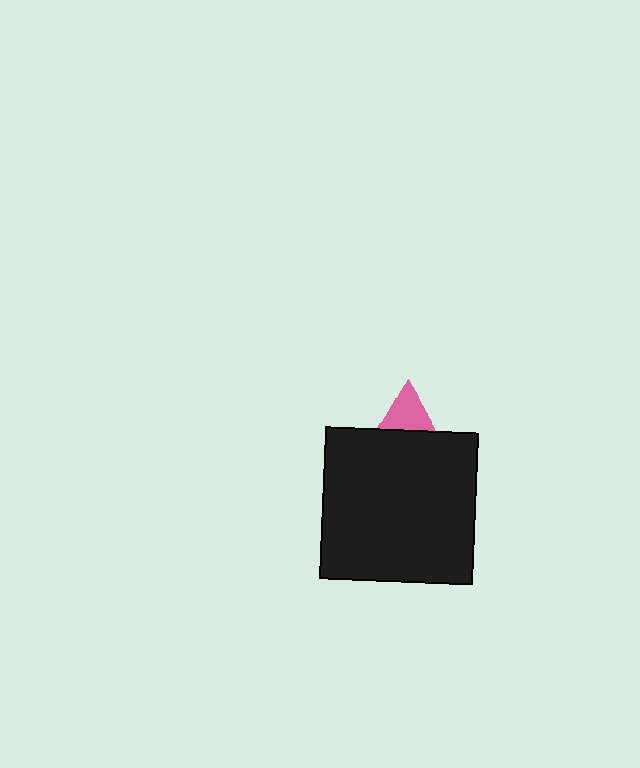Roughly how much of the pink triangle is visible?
A small part of it is visible (roughly 31%).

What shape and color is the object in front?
The object in front is a black square.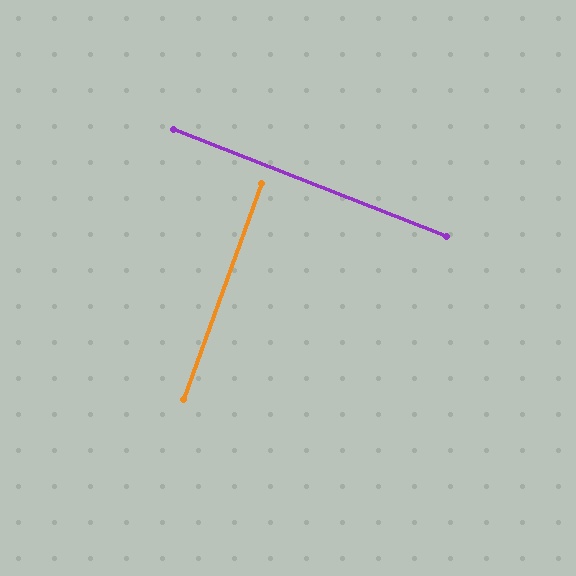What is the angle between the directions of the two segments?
Approximately 88 degrees.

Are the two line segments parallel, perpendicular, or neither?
Perpendicular — they meet at approximately 88°.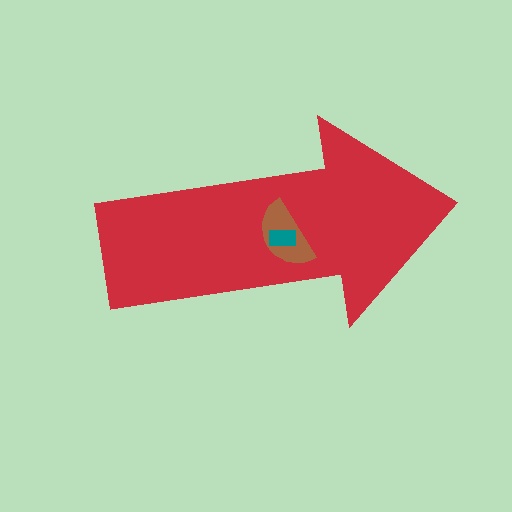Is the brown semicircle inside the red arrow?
Yes.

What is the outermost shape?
The red arrow.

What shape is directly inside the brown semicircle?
The teal rectangle.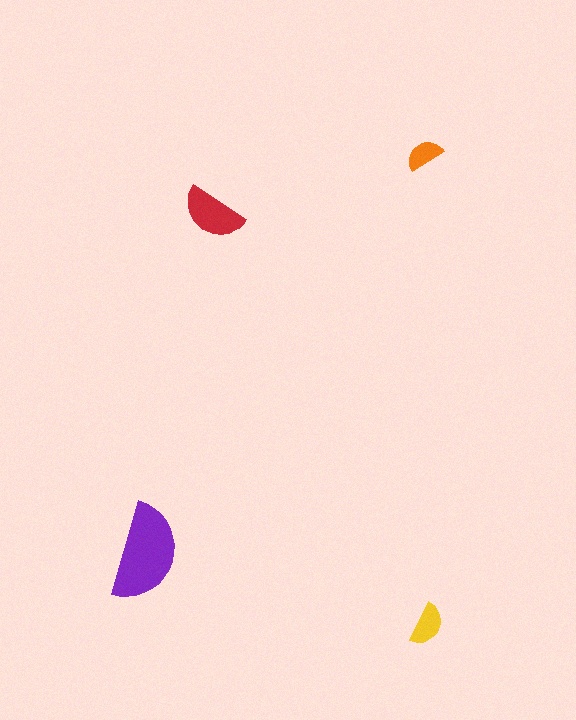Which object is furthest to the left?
The purple semicircle is leftmost.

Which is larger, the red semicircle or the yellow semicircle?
The red one.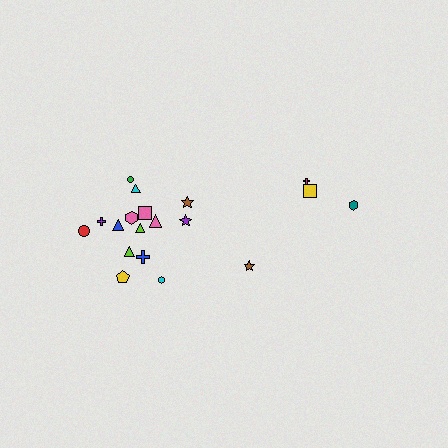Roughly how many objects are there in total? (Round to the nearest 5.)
Roughly 20 objects in total.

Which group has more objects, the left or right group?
The left group.